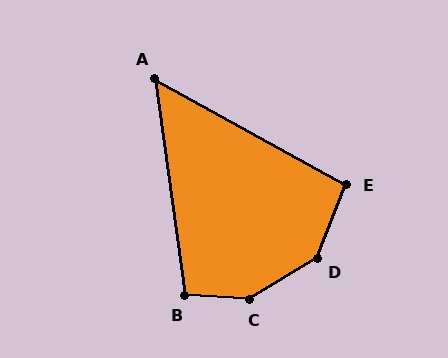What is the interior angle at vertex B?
Approximately 101 degrees (obtuse).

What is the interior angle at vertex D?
Approximately 142 degrees (obtuse).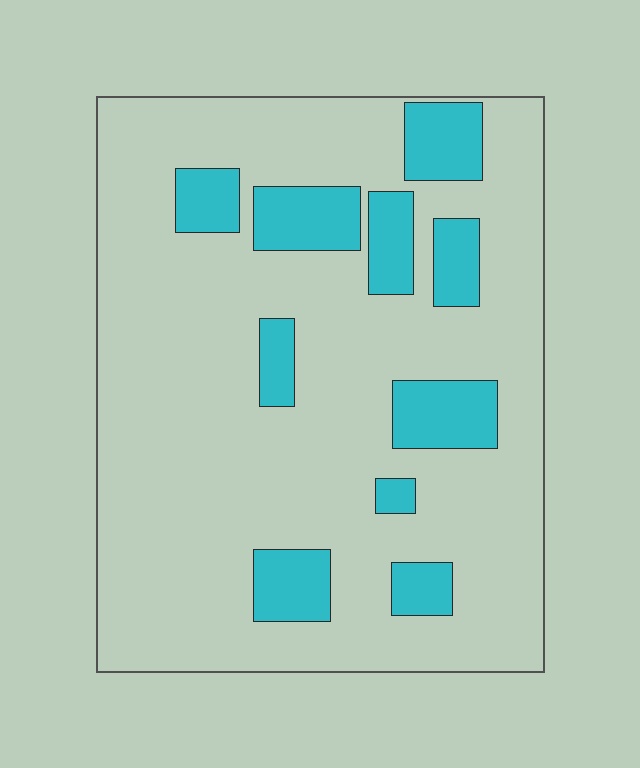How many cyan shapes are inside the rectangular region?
10.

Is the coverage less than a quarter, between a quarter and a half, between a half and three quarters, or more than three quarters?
Less than a quarter.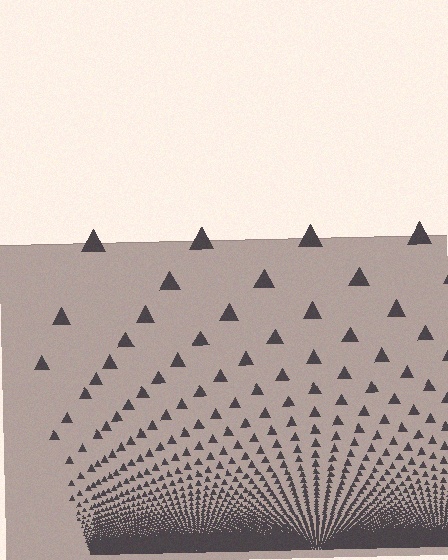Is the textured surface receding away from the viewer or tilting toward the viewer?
The surface appears to tilt toward the viewer. Texture elements get larger and sparser toward the top.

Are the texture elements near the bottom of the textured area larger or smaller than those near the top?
Smaller. The gradient is inverted — elements near the bottom are smaller and denser.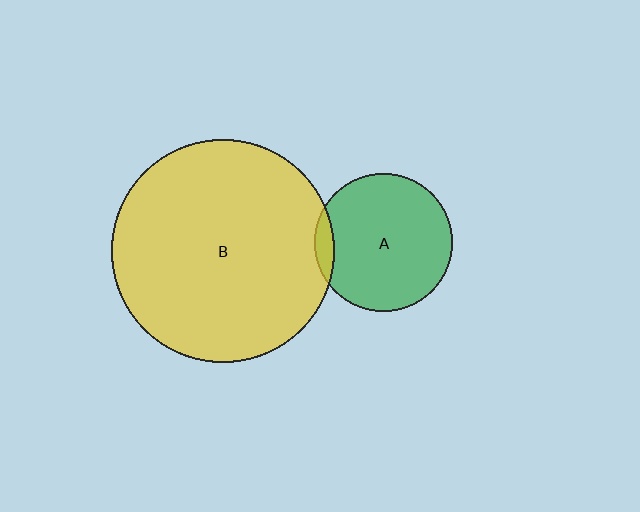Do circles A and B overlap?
Yes.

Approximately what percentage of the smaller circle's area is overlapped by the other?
Approximately 5%.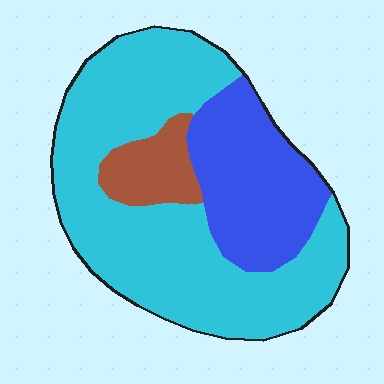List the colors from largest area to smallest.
From largest to smallest: cyan, blue, brown.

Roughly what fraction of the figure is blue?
Blue covers roughly 25% of the figure.